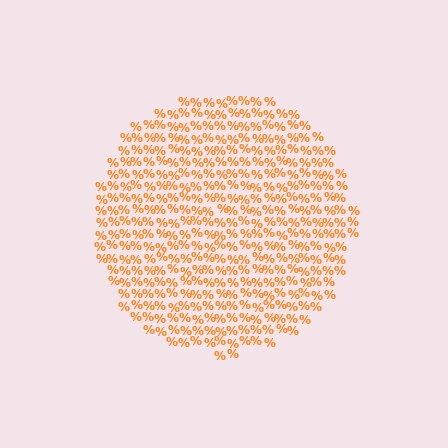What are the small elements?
The small elements are percent signs.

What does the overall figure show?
The overall figure shows a circle.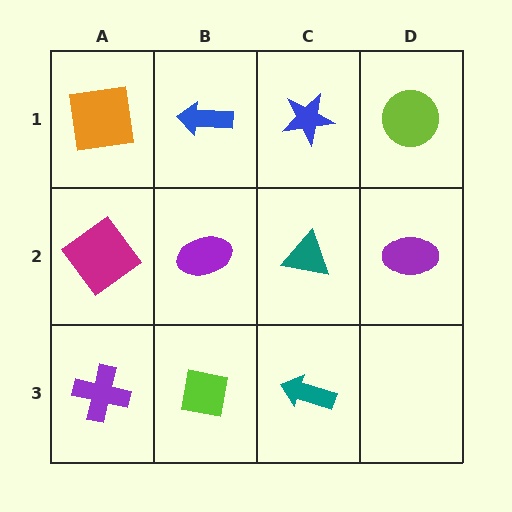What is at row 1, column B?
A blue arrow.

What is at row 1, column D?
A lime circle.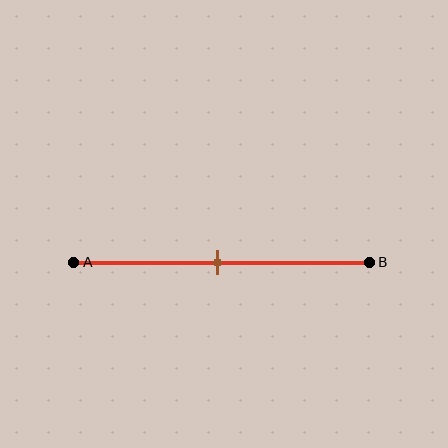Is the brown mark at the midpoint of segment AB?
Yes, the mark is approximately at the midpoint.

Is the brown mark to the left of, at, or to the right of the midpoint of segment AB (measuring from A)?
The brown mark is approximately at the midpoint of segment AB.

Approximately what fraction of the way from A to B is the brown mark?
The brown mark is approximately 50% of the way from A to B.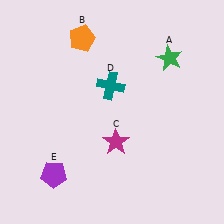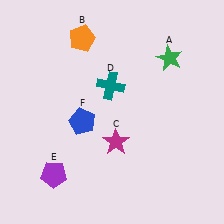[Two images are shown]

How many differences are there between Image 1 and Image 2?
There is 1 difference between the two images.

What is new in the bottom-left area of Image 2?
A blue pentagon (F) was added in the bottom-left area of Image 2.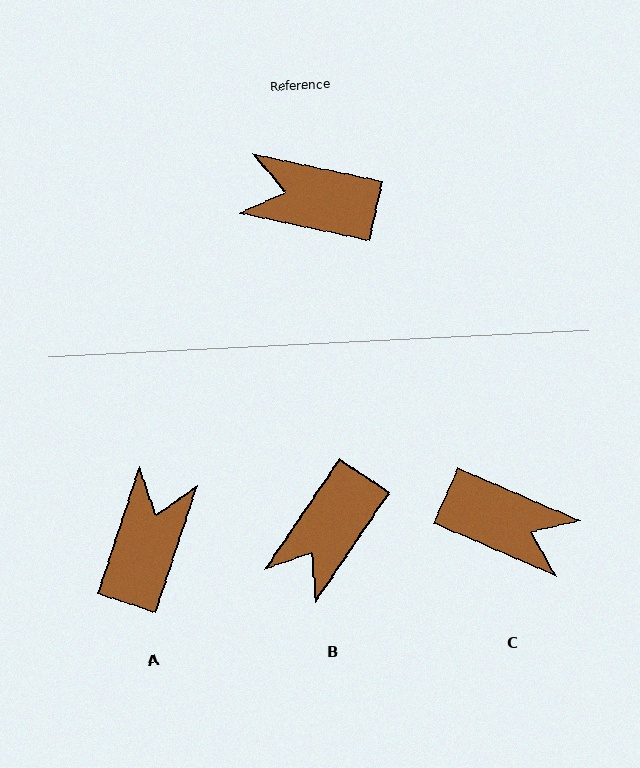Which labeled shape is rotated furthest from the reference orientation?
C, about 168 degrees away.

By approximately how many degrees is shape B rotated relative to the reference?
Approximately 68 degrees counter-clockwise.